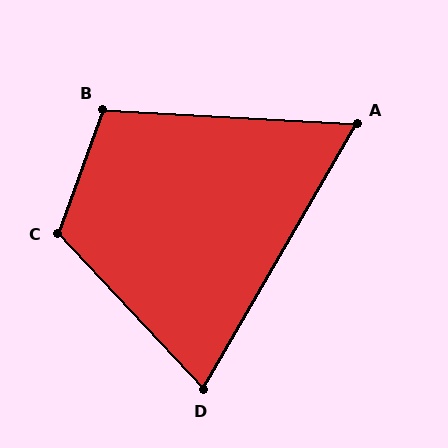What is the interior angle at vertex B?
Approximately 107 degrees (obtuse).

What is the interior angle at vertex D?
Approximately 73 degrees (acute).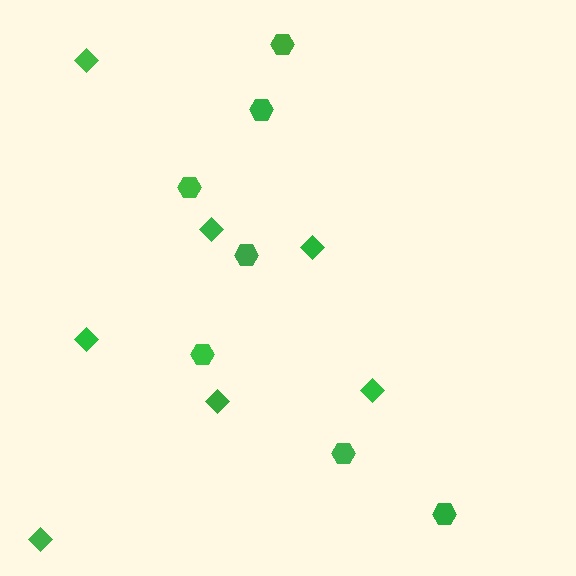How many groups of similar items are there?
There are 2 groups: one group of diamonds (7) and one group of hexagons (7).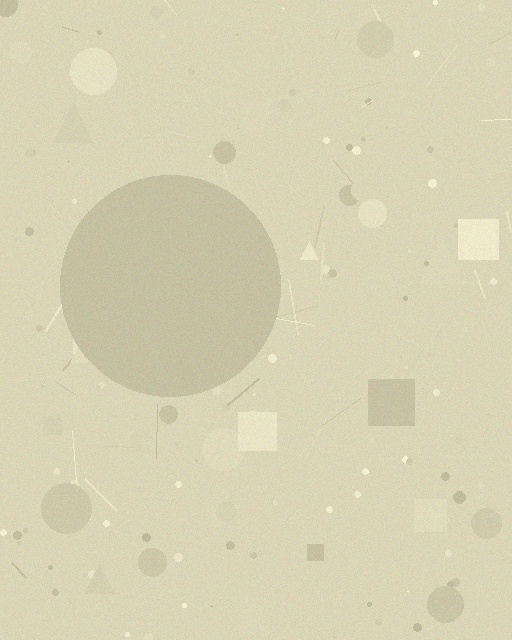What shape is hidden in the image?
A circle is hidden in the image.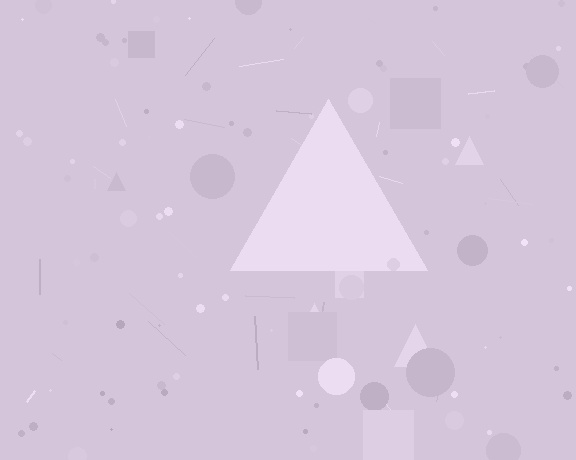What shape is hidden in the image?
A triangle is hidden in the image.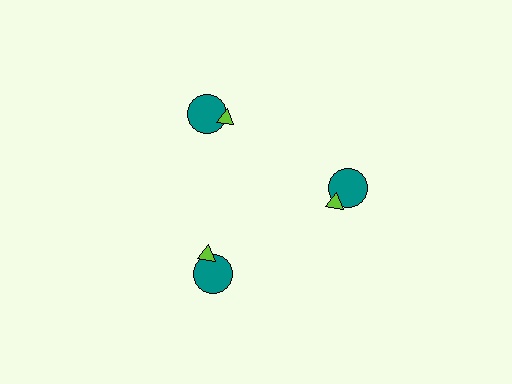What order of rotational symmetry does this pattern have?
This pattern has 3-fold rotational symmetry.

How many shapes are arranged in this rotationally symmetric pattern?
There are 6 shapes, arranged in 3 groups of 2.